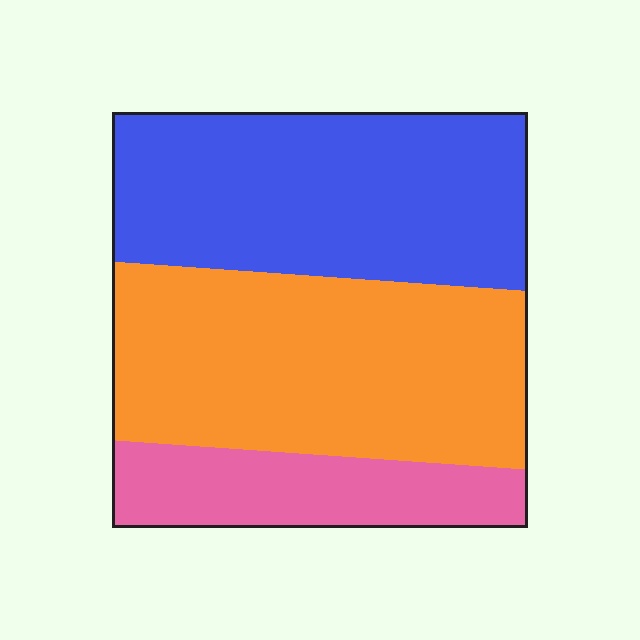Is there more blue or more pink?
Blue.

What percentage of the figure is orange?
Orange takes up about two fifths (2/5) of the figure.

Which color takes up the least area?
Pink, at roughly 20%.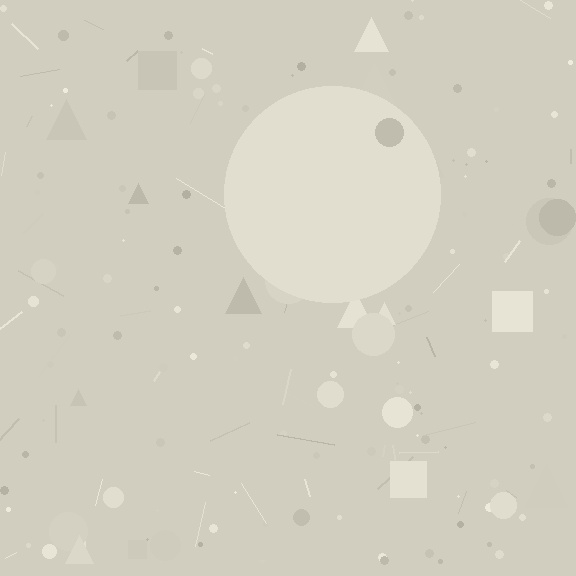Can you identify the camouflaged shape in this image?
The camouflaged shape is a circle.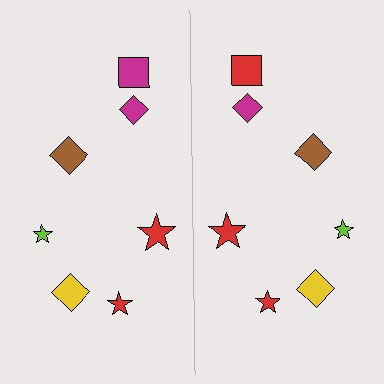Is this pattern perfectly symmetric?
No, the pattern is not perfectly symmetric. The red square on the right side breaks the symmetry — its mirror counterpart is magenta.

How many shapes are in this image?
There are 14 shapes in this image.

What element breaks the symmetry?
The red square on the right side breaks the symmetry — its mirror counterpart is magenta.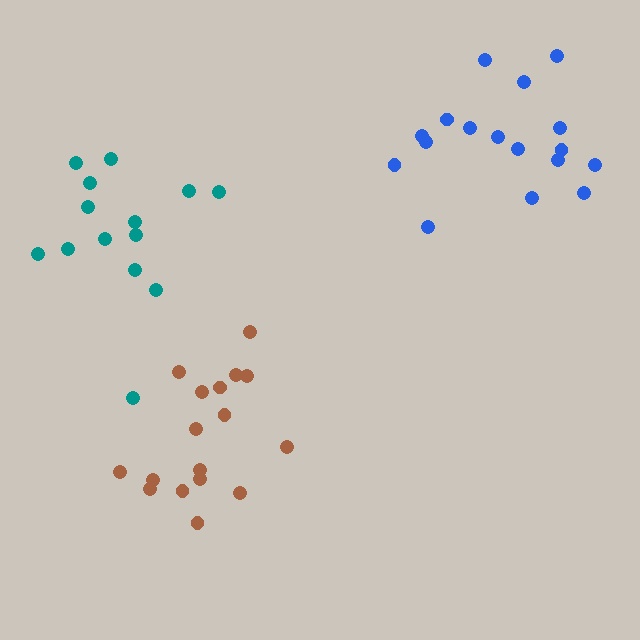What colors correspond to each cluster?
The clusters are colored: brown, teal, blue.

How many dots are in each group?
Group 1: 17 dots, Group 2: 14 dots, Group 3: 17 dots (48 total).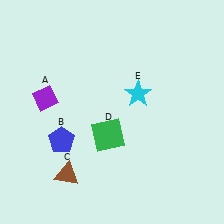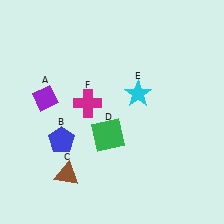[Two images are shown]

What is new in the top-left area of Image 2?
A magenta cross (F) was added in the top-left area of Image 2.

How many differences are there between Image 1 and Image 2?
There is 1 difference between the two images.